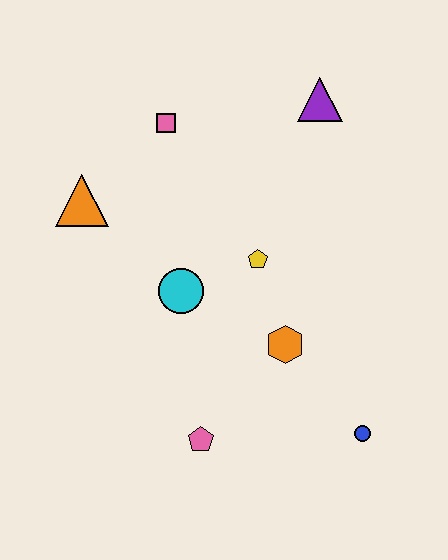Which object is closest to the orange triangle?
The pink square is closest to the orange triangle.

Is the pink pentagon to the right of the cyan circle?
Yes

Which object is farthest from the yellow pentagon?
The blue circle is farthest from the yellow pentagon.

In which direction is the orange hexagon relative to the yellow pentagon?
The orange hexagon is below the yellow pentagon.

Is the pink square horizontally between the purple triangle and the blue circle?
No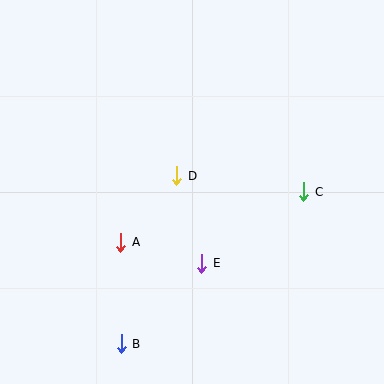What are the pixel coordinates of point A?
Point A is at (121, 242).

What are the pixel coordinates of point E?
Point E is at (202, 263).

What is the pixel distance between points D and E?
The distance between D and E is 91 pixels.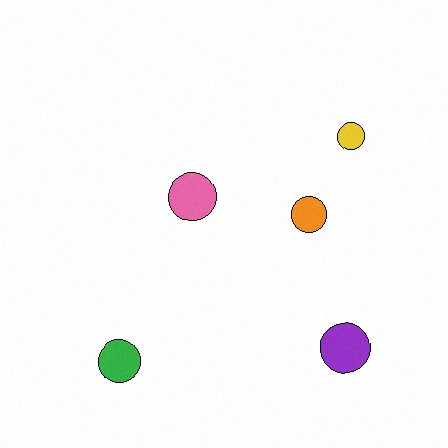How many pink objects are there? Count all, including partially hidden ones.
There is 1 pink object.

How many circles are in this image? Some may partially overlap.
There are 5 circles.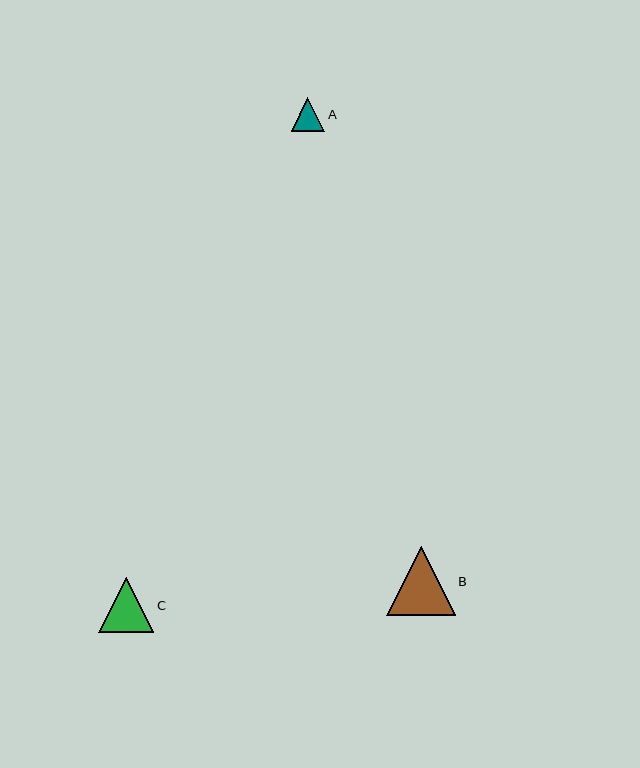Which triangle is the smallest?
Triangle A is the smallest with a size of approximately 33 pixels.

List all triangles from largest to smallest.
From largest to smallest: B, C, A.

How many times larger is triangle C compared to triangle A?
Triangle C is approximately 1.7 times the size of triangle A.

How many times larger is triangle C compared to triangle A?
Triangle C is approximately 1.7 times the size of triangle A.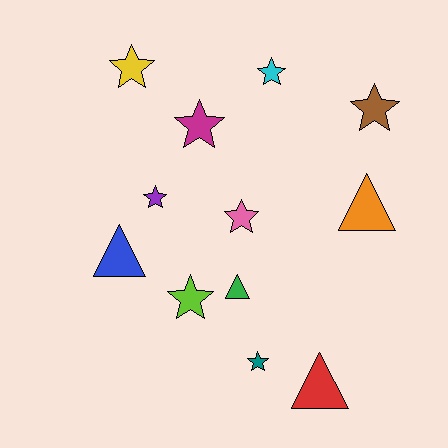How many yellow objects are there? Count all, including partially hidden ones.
There is 1 yellow object.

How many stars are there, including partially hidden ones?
There are 8 stars.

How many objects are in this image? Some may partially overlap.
There are 12 objects.